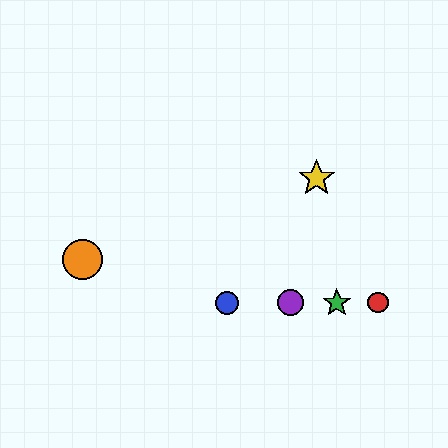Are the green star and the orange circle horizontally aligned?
No, the green star is at y≈303 and the orange circle is at y≈260.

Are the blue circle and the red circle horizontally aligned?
Yes, both are at y≈303.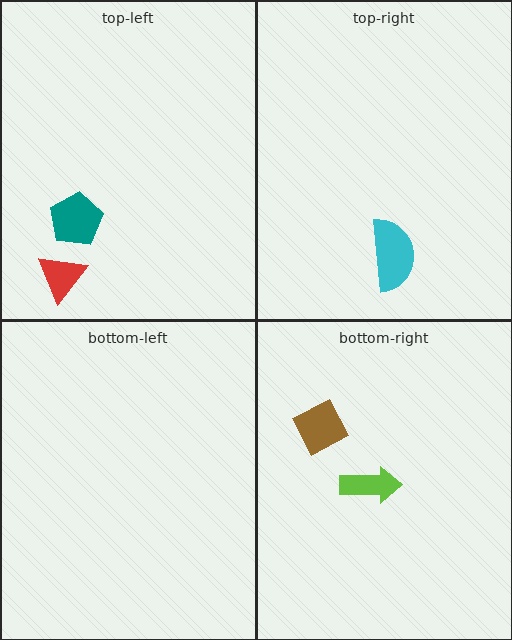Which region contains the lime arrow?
The bottom-right region.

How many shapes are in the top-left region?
2.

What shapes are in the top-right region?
The cyan semicircle.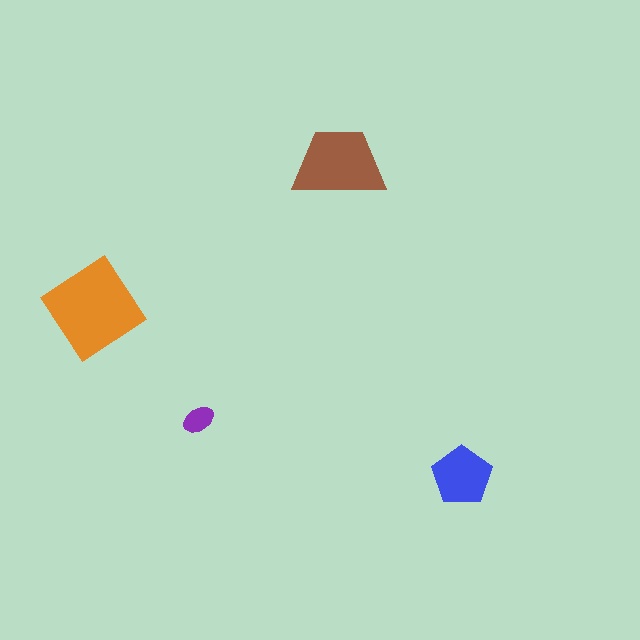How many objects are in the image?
There are 4 objects in the image.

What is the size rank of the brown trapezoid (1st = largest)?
2nd.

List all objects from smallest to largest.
The purple ellipse, the blue pentagon, the brown trapezoid, the orange diamond.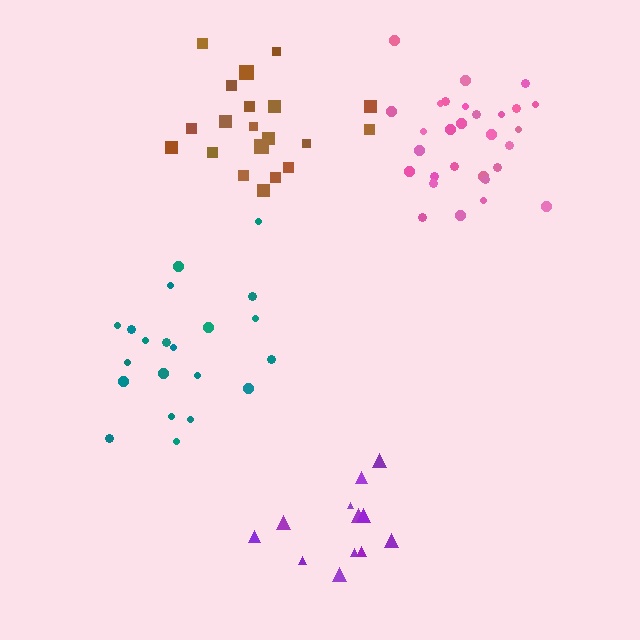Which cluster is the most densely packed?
Pink.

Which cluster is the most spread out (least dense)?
Teal.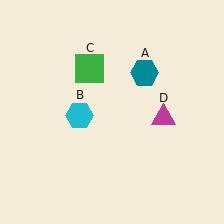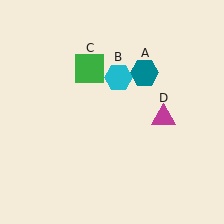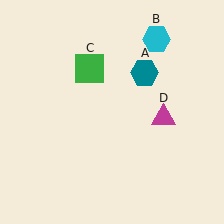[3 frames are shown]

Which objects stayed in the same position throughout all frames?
Teal hexagon (object A) and green square (object C) and magenta triangle (object D) remained stationary.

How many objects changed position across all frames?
1 object changed position: cyan hexagon (object B).